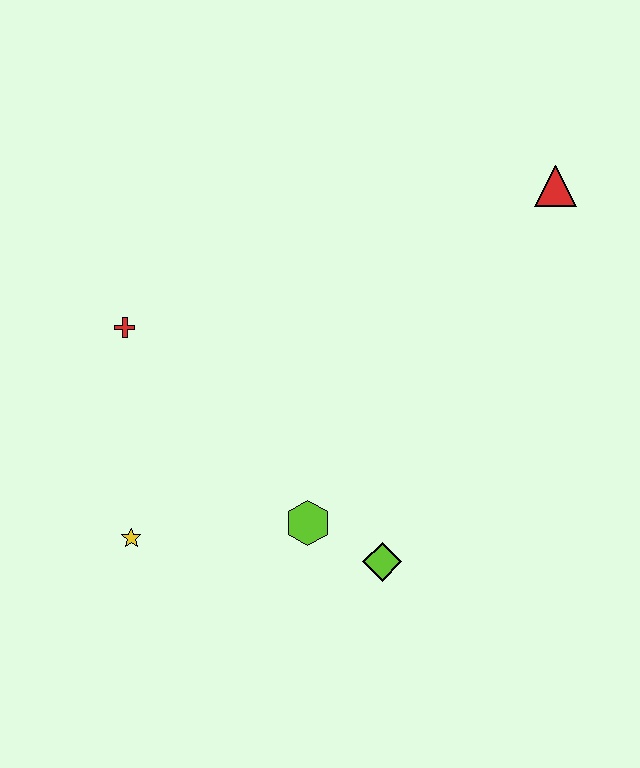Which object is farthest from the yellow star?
The red triangle is farthest from the yellow star.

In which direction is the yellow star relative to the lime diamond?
The yellow star is to the left of the lime diamond.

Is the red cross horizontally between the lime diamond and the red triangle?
No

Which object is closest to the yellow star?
The lime hexagon is closest to the yellow star.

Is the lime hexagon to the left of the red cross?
No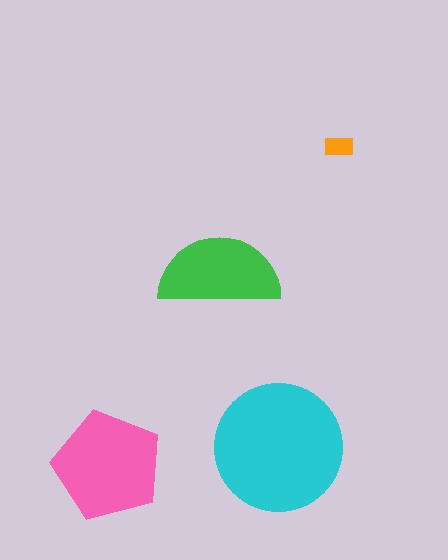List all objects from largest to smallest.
The cyan circle, the pink pentagon, the green semicircle, the orange rectangle.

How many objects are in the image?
There are 4 objects in the image.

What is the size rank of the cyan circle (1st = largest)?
1st.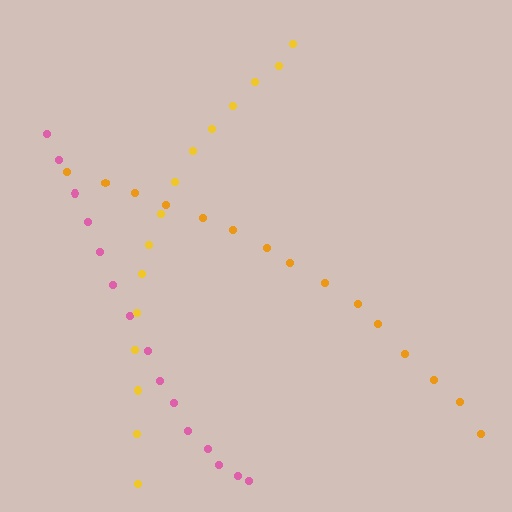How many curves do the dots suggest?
There are 3 distinct paths.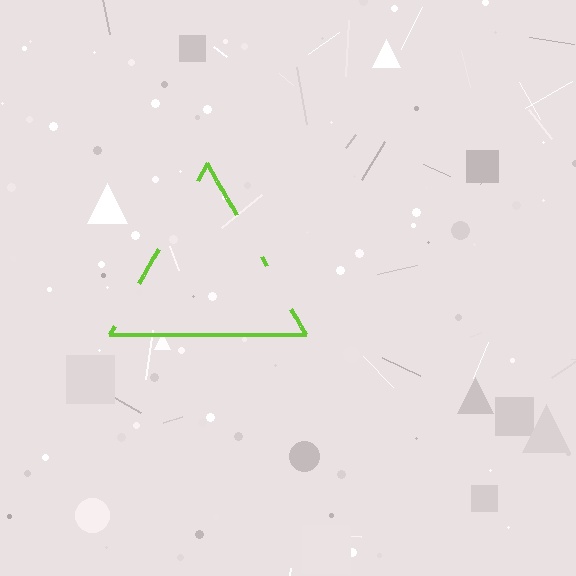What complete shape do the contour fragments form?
The contour fragments form a triangle.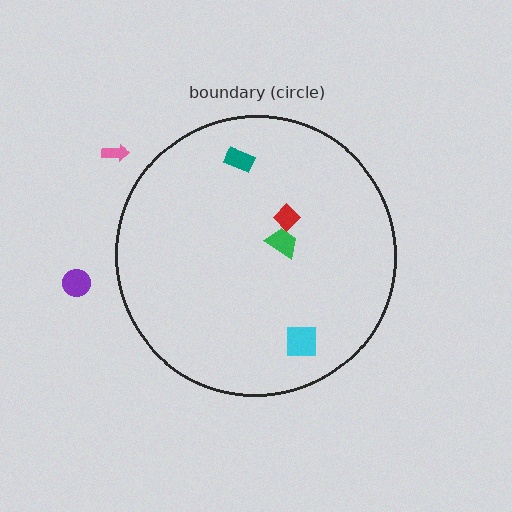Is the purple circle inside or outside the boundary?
Outside.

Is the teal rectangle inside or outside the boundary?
Inside.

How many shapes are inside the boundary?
4 inside, 2 outside.